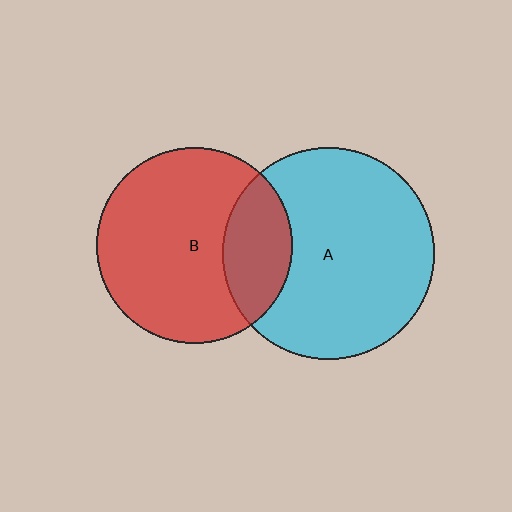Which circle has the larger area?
Circle A (cyan).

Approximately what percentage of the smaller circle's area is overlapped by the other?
Approximately 25%.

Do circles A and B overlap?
Yes.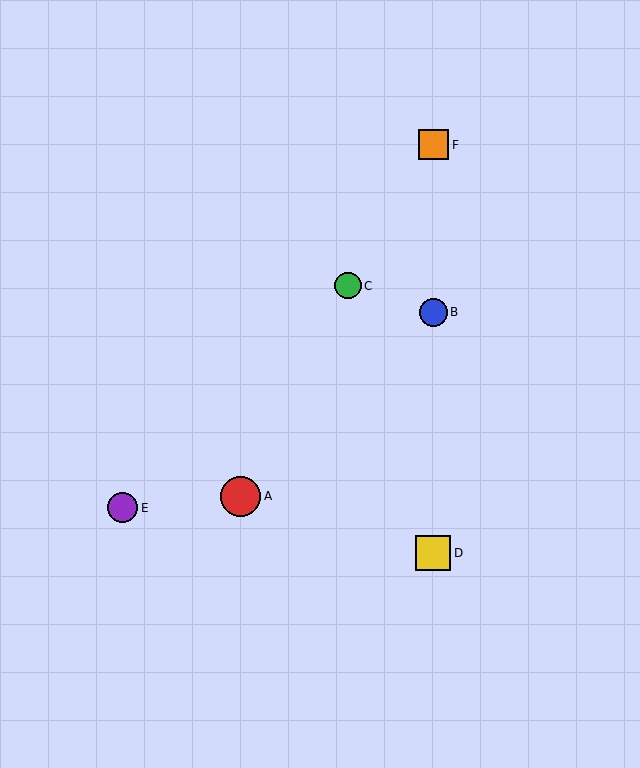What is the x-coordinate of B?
Object B is at x≈433.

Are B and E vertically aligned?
No, B is at x≈433 and E is at x≈123.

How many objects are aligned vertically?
3 objects (B, D, F) are aligned vertically.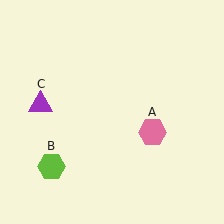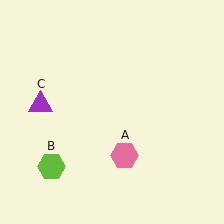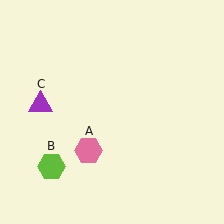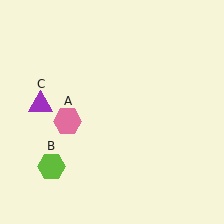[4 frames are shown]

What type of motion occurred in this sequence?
The pink hexagon (object A) rotated clockwise around the center of the scene.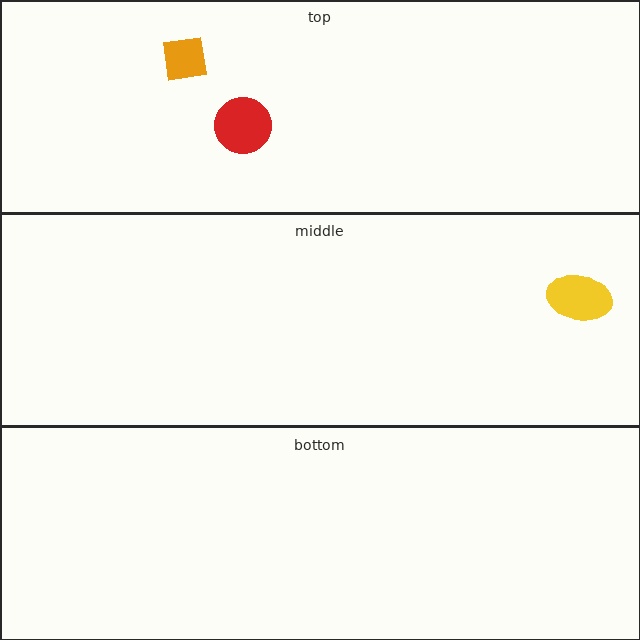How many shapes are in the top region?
2.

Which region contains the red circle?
The top region.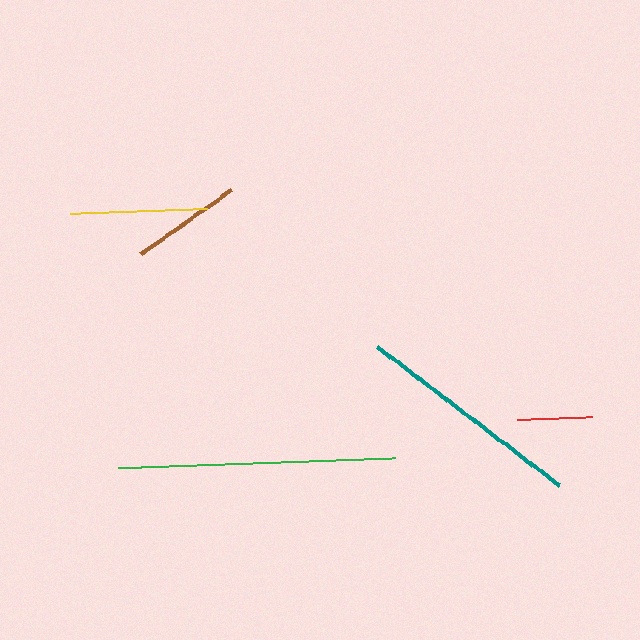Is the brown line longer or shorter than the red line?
The brown line is longer than the red line.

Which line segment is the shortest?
The red line is the shortest at approximately 75 pixels.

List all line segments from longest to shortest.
From longest to shortest: green, teal, yellow, brown, red.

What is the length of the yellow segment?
The yellow segment is approximately 137 pixels long.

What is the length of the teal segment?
The teal segment is approximately 229 pixels long.